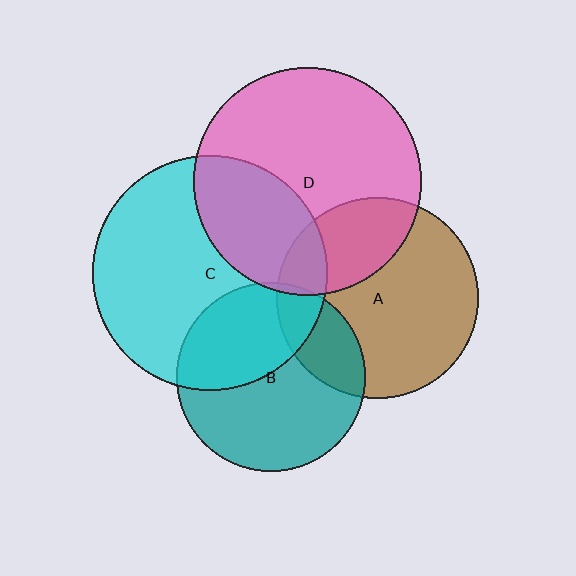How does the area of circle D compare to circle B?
Approximately 1.5 times.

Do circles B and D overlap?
Yes.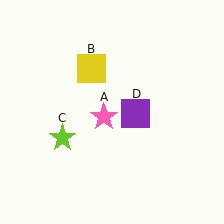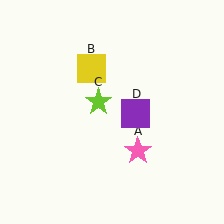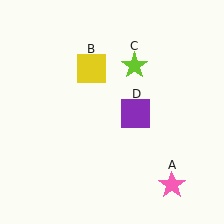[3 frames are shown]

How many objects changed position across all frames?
2 objects changed position: pink star (object A), lime star (object C).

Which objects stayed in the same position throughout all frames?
Yellow square (object B) and purple square (object D) remained stationary.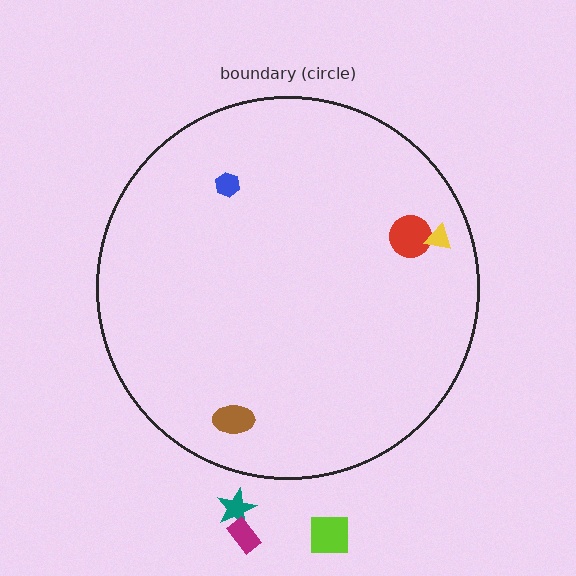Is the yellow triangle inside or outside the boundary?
Inside.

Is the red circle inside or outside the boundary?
Inside.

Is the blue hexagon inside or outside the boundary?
Inside.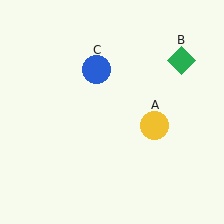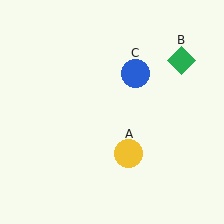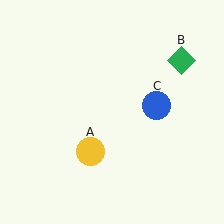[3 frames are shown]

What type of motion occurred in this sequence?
The yellow circle (object A), blue circle (object C) rotated clockwise around the center of the scene.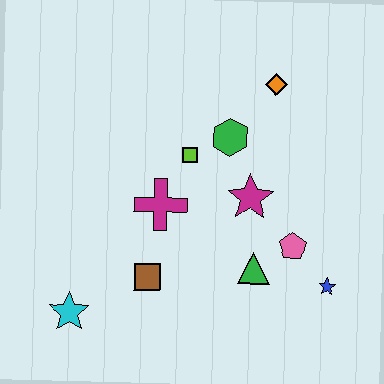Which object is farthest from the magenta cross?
The blue star is farthest from the magenta cross.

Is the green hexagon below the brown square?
No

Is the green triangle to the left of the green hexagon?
No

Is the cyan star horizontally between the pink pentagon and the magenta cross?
No